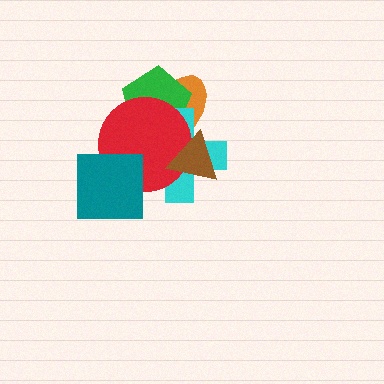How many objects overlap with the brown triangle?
3 objects overlap with the brown triangle.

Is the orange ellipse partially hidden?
Yes, it is partially covered by another shape.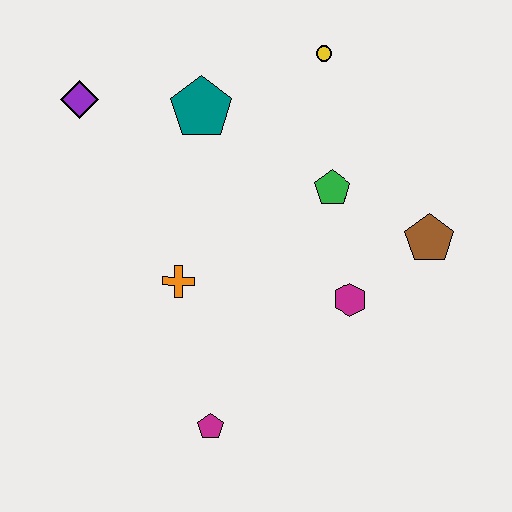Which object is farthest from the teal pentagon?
The magenta pentagon is farthest from the teal pentagon.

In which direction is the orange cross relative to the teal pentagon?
The orange cross is below the teal pentagon.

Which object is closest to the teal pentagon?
The purple diamond is closest to the teal pentagon.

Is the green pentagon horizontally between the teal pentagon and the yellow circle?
No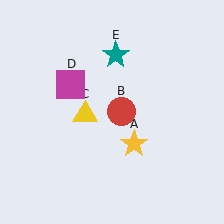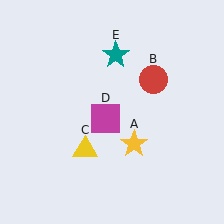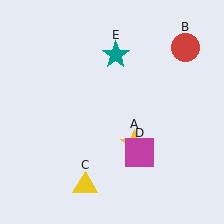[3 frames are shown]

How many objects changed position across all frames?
3 objects changed position: red circle (object B), yellow triangle (object C), magenta square (object D).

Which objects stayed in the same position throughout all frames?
Yellow star (object A) and teal star (object E) remained stationary.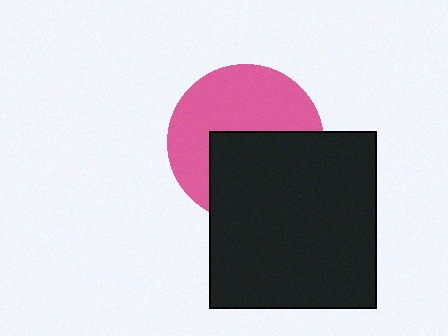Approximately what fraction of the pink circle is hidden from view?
Roughly 46% of the pink circle is hidden behind the black rectangle.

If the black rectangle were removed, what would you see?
You would see the complete pink circle.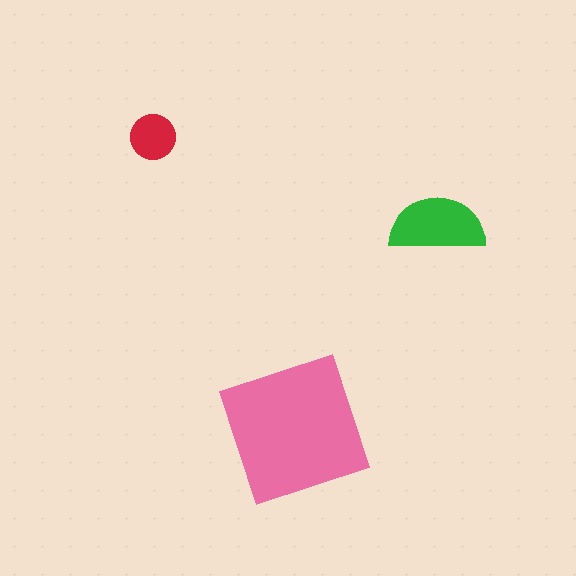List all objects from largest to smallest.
The pink square, the green semicircle, the red circle.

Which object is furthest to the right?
The green semicircle is rightmost.